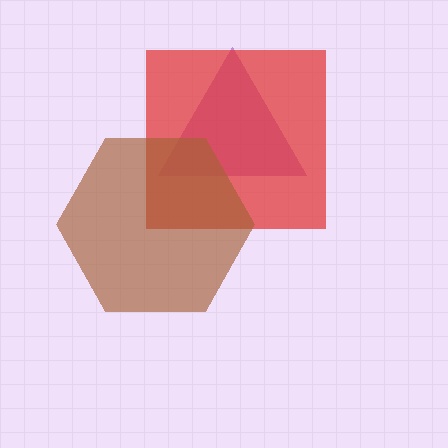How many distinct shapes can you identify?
There are 3 distinct shapes: a purple triangle, a red square, a brown hexagon.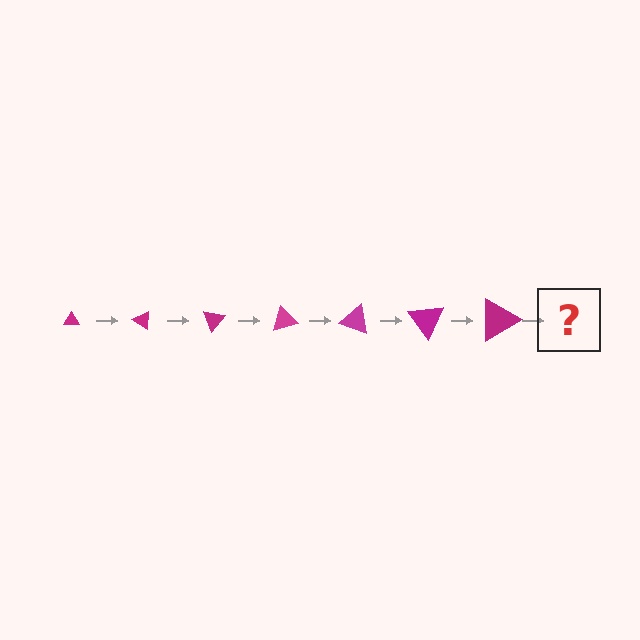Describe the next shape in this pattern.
It should be a triangle, larger than the previous one and rotated 245 degrees from the start.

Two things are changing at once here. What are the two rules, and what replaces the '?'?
The two rules are that the triangle grows larger each step and it rotates 35 degrees each step. The '?' should be a triangle, larger than the previous one and rotated 245 degrees from the start.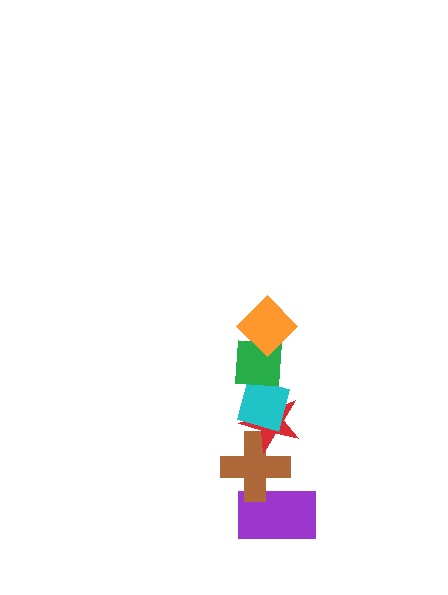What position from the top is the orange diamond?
The orange diamond is 1st from the top.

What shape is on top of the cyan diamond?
The green square is on top of the cyan diamond.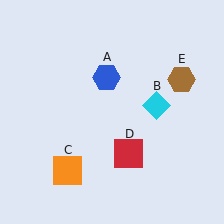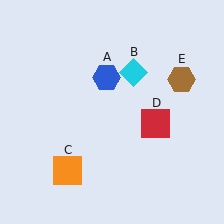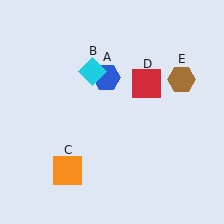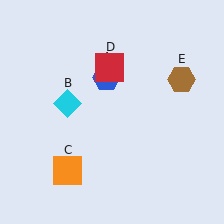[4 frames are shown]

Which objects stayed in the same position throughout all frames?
Blue hexagon (object A) and orange square (object C) and brown hexagon (object E) remained stationary.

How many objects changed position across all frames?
2 objects changed position: cyan diamond (object B), red square (object D).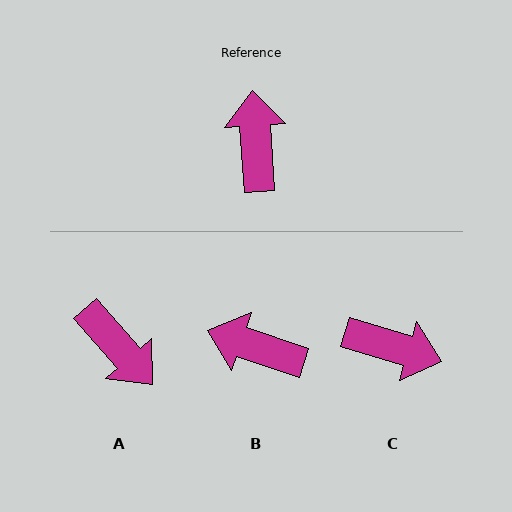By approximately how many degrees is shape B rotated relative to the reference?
Approximately 68 degrees counter-clockwise.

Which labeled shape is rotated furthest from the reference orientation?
A, about 143 degrees away.